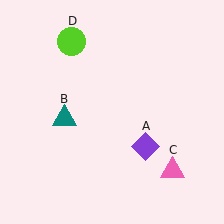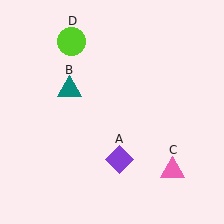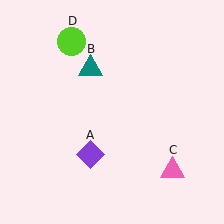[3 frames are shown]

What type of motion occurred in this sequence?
The purple diamond (object A), teal triangle (object B) rotated clockwise around the center of the scene.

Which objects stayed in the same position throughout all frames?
Pink triangle (object C) and lime circle (object D) remained stationary.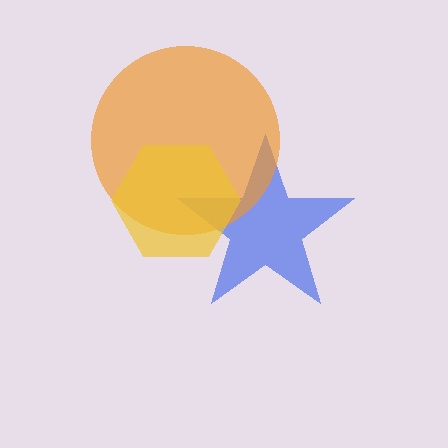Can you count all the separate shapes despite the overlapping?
Yes, there are 3 separate shapes.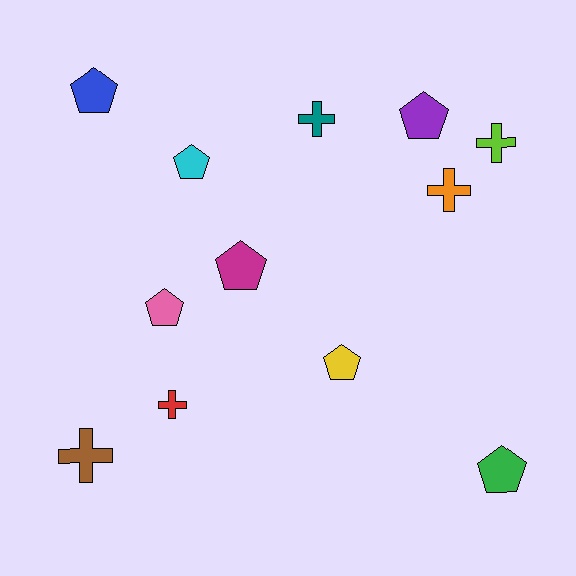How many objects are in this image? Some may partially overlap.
There are 12 objects.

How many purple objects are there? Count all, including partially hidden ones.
There is 1 purple object.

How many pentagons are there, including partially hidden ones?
There are 7 pentagons.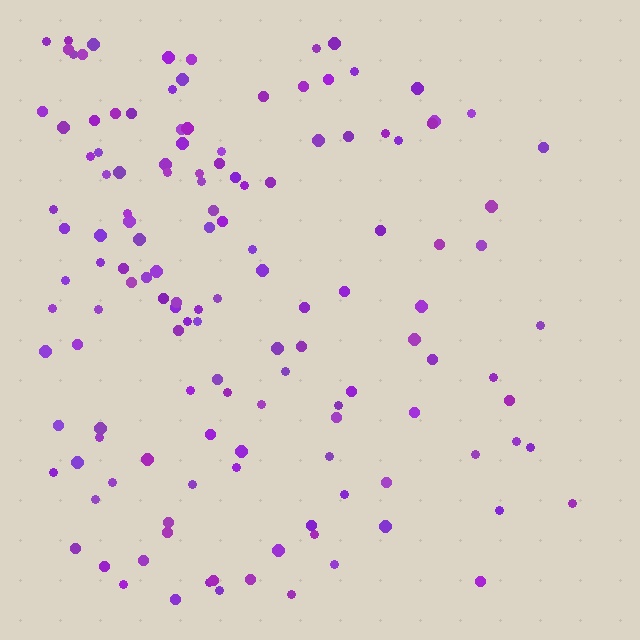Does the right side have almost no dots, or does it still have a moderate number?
Still a moderate number, just noticeably fewer than the left.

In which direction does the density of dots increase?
From right to left, with the left side densest.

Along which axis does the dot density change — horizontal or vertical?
Horizontal.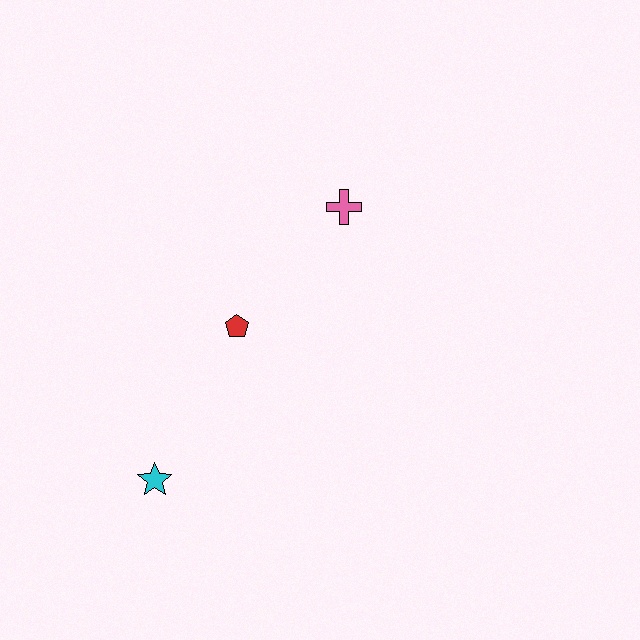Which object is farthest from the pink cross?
The cyan star is farthest from the pink cross.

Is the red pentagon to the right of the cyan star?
Yes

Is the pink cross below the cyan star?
No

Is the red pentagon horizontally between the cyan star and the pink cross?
Yes